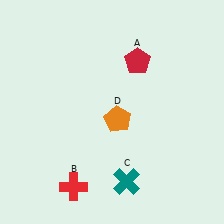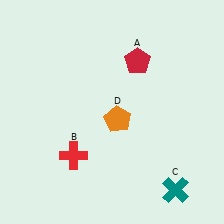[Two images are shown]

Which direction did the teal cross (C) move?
The teal cross (C) moved right.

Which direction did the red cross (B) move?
The red cross (B) moved up.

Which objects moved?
The objects that moved are: the red cross (B), the teal cross (C).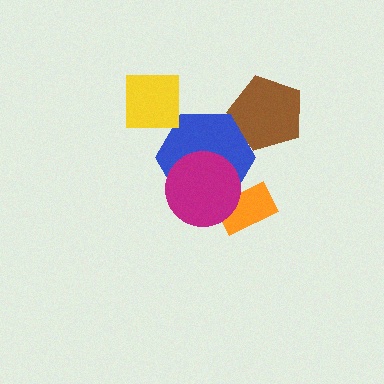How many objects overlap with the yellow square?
0 objects overlap with the yellow square.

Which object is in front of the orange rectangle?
The magenta circle is in front of the orange rectangle.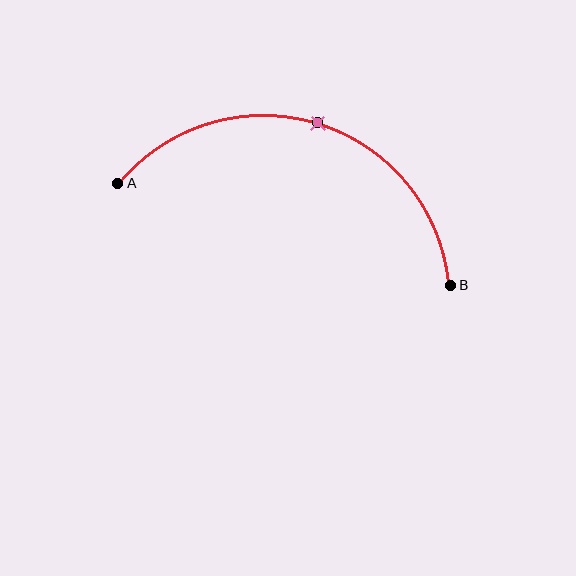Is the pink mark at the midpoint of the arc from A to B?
Yes. The pink mark lies on the arc at equal arc-length from both A and B — it is the arc midpoint.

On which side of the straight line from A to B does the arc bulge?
The arc bulges above the straight line connecting A and B.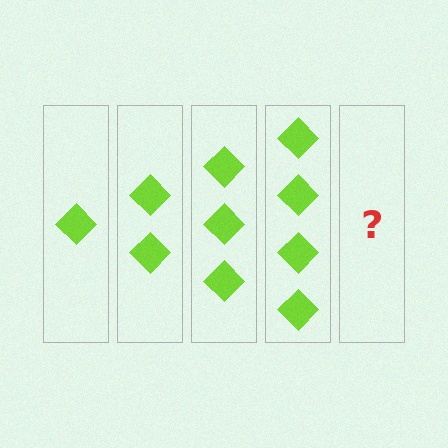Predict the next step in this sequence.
The next step is 5 diamonds.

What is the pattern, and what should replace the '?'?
The pattern is that each step adds one more diamond. The '?' should be 5 diamonds.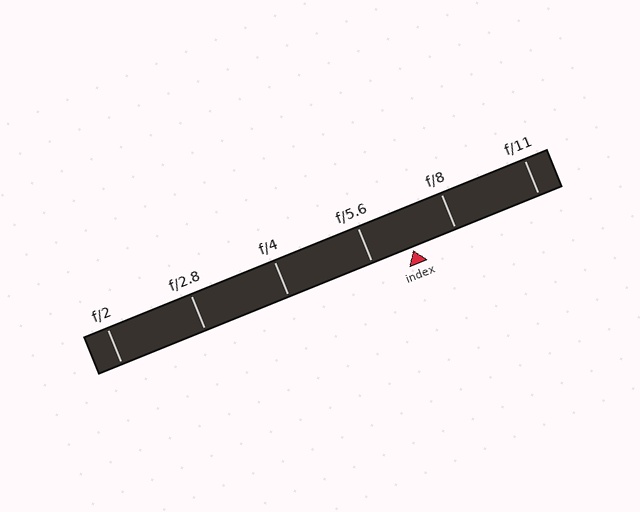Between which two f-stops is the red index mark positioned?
The index mark is between f/5.6 and f/8.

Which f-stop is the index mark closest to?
The index mark is closest to f/5.6.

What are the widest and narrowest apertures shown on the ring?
The widest aperture shown is f/2 and the narrowest is f/11.